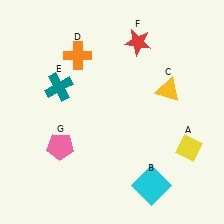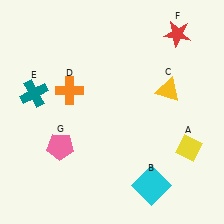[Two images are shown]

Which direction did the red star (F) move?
The red star (F) moved right.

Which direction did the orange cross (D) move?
The orange cross (D) moved down.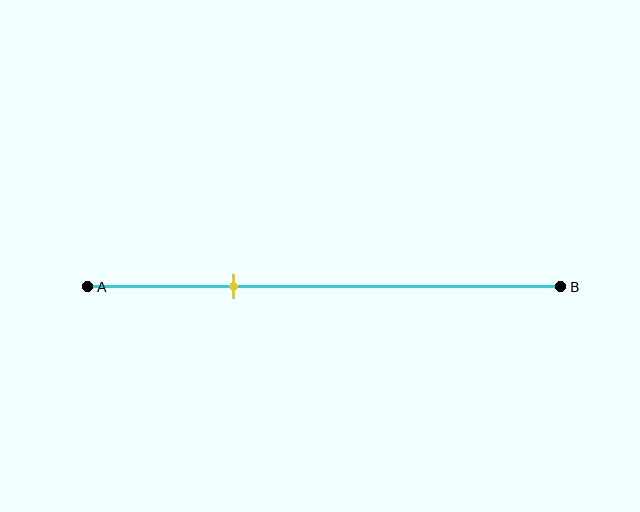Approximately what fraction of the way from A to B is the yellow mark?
The yellow mark is approximately 30% of the way from A to B.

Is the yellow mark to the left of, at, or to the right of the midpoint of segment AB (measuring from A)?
The yellow mark is to the left of the midpoint of segment AB.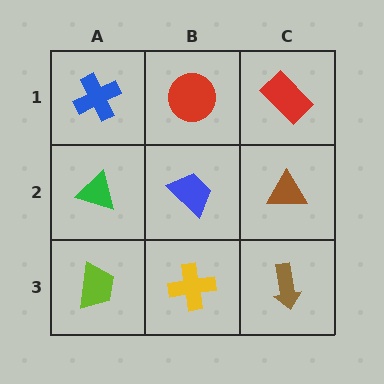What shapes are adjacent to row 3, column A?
A green triangle (row 2, column A), a yellow cross (row 3, column B).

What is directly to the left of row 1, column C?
A red circle.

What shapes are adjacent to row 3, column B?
A blue trapezoid (row 2, column B), a lime trapezoid (row 3, column A), a brown arrow (row 3, column C).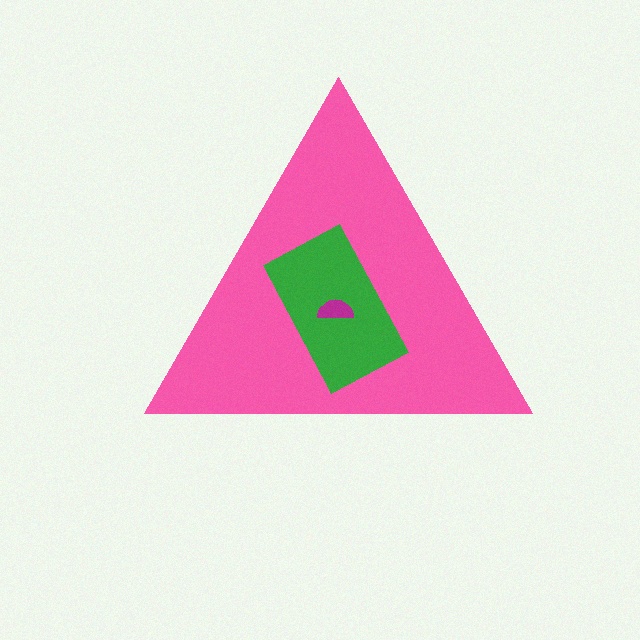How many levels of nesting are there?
3.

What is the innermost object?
The magenta semicircle.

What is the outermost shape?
The pink triangle.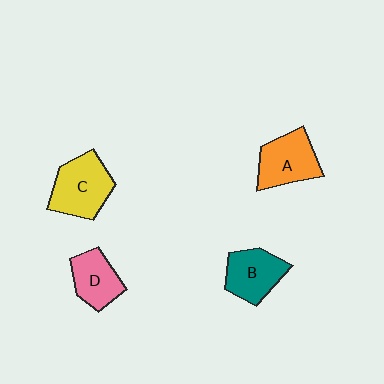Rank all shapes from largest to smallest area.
From largest to smallest: C (yellow), A (orange), B (teal), D (pink).